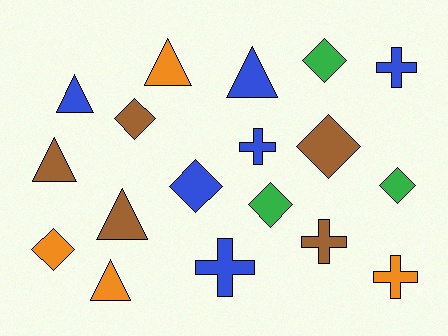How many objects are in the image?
There are 18 objects.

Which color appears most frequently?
Blue, with 6 objects.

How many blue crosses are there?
There are 3 blue crosses.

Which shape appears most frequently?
Diamond, with 7 objects.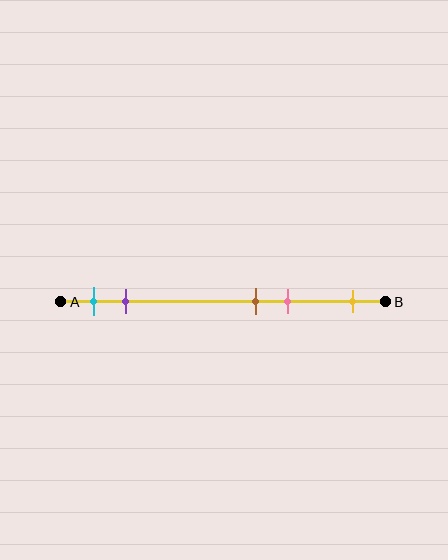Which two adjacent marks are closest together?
The brown and pink marks are the closest adjacent pair.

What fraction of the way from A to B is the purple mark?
The purple mark is approximately 20% (0.2) of the way from A to B.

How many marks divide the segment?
There are 5 marks dividing the segment.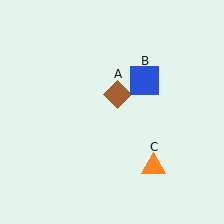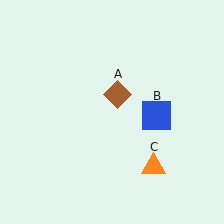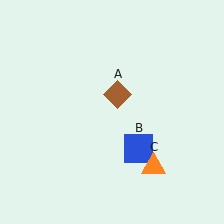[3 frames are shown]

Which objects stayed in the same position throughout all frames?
Brown diamond (object A) and orange triangle (object C) remained stationary.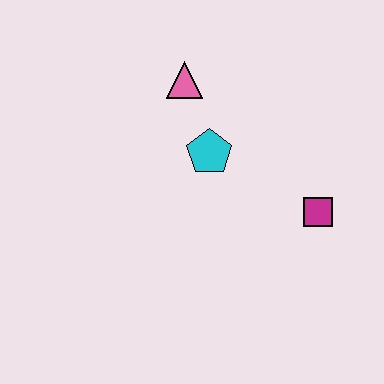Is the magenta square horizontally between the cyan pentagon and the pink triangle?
No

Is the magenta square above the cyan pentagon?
No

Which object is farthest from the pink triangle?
The magenta square is farthest from the pink triangle.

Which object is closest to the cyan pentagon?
The pink triangle is closest to the cyan pentagon.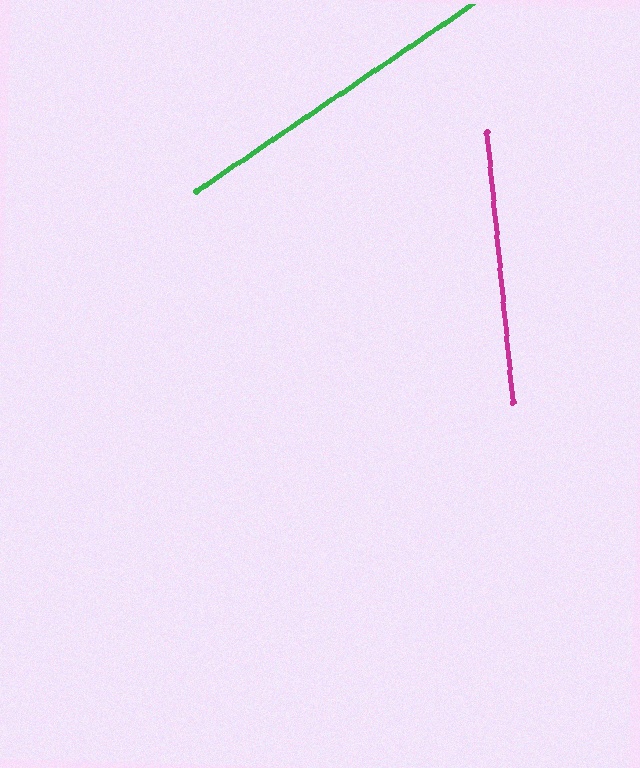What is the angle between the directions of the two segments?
Approximately 61 degrees.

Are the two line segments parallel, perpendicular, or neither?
Neither parallel nor perpendicular — they differ by about 61°.